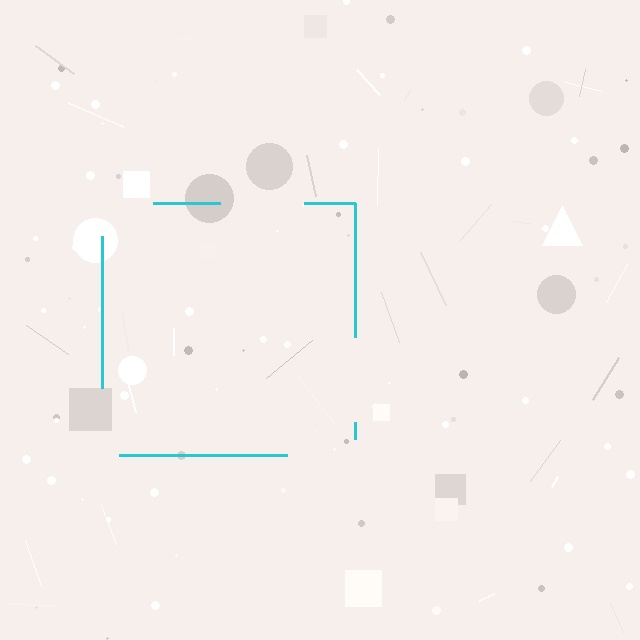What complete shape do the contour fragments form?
The contour fragments form a square.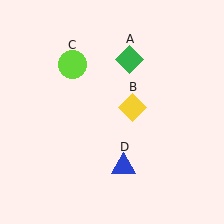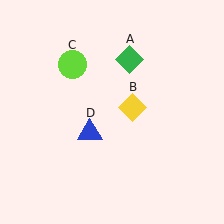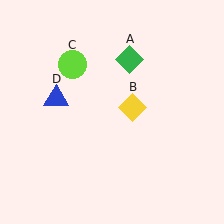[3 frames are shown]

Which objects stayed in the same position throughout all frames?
Green diamond (object A) and yellow diamond (object B) and lime circle (object C) remained stationary.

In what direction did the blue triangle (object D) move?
The blue triangle (object D) moved up and to the left.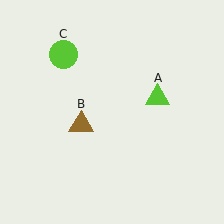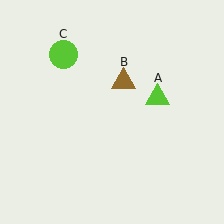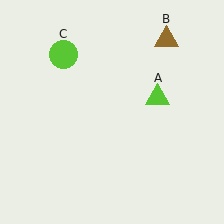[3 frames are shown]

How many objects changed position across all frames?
1 object changed position: brown triangle (object B).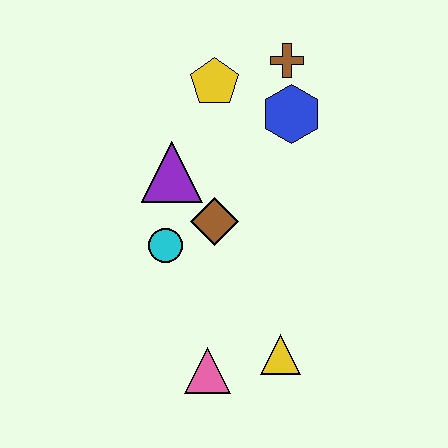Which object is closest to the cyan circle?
The brown diamond is closest to the cyan circle.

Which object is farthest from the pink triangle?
The brown cross is farthest from the pink triangle.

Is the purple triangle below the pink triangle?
No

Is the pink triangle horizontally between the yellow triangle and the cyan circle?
Yes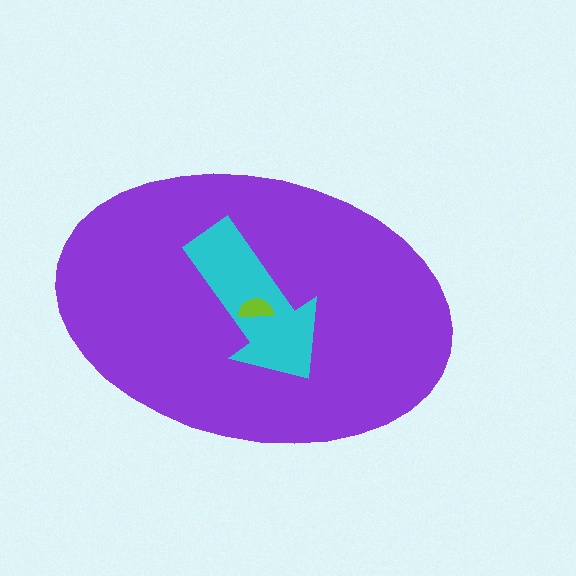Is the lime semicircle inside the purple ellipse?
Yes.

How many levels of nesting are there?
3.